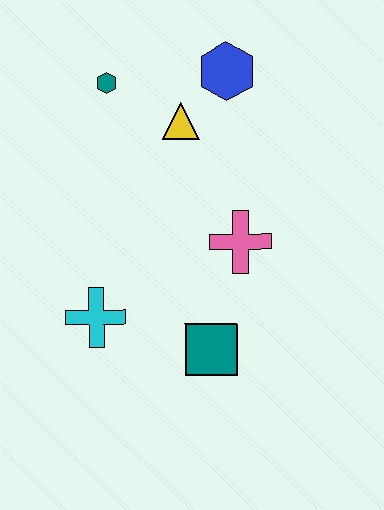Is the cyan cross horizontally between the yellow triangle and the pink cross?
No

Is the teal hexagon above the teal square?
Yes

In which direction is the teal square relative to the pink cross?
The teal square is below the pink cross.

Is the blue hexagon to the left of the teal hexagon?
No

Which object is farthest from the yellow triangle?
The teal square is farthest from the yellow triangle.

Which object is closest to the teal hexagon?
The yellow triangle is closest to the teal hexagon.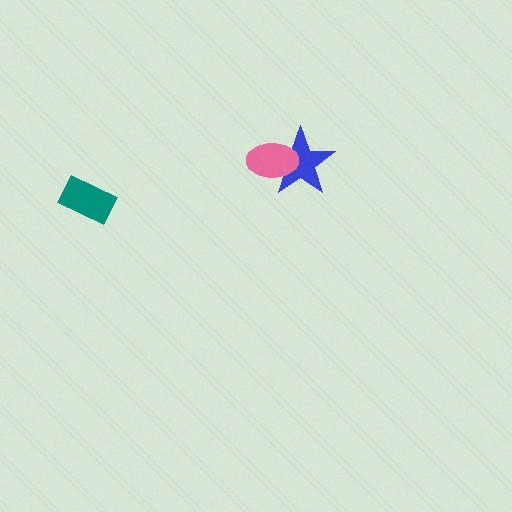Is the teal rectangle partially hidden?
No, no other shape covers it.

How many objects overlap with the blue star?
1 object overlaps with the blue star.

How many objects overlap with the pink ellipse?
1 object overlaps with the pink ellipse.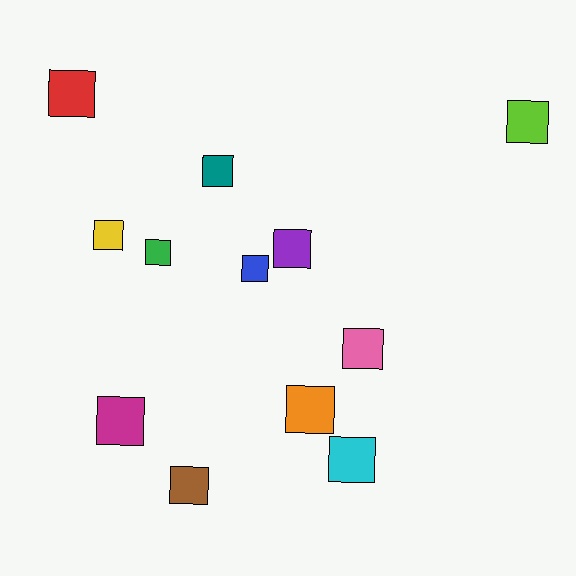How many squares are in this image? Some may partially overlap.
There are 12 squares.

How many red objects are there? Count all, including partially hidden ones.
There is 1 red object.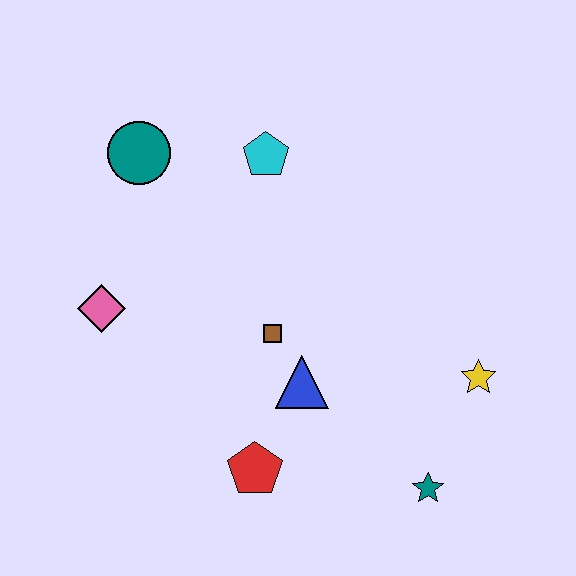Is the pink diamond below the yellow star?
No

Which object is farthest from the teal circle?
The teal star is farthest from the teal circle.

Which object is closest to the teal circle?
The cyan pentagon is closest to the teal circle.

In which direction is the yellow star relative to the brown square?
The yellow star is to the right of the brown square.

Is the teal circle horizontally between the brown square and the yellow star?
No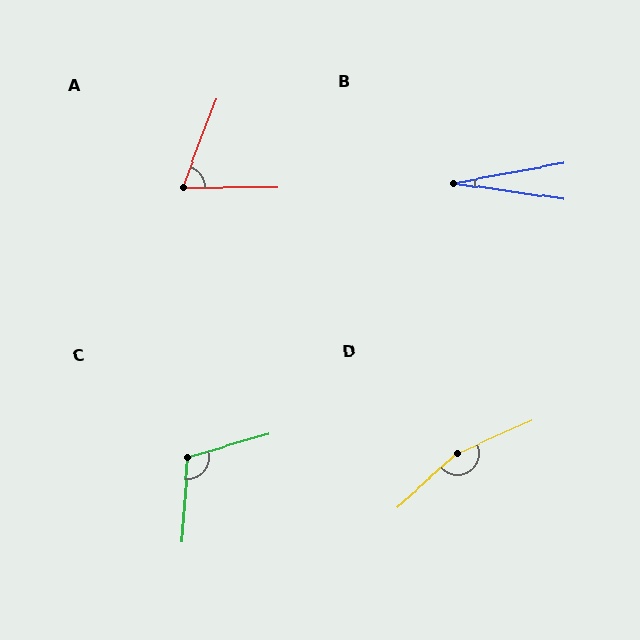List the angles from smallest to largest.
B (19°), A (69°), C (110°), D (162°).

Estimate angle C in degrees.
Approximately 110 degrees.